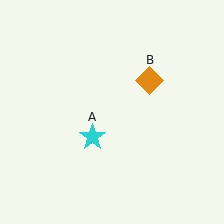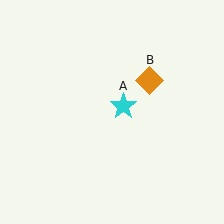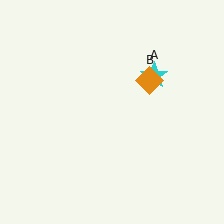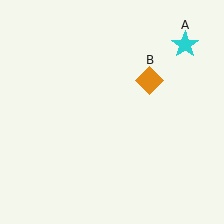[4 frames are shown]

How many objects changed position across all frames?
1 object changed position: cyan star (object A).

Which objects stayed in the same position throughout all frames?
Orange diamond (object B) remained stationary.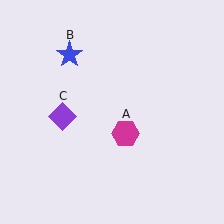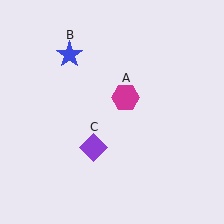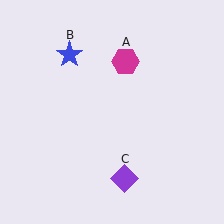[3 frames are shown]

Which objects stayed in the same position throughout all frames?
Blue star (object B) remained stationary.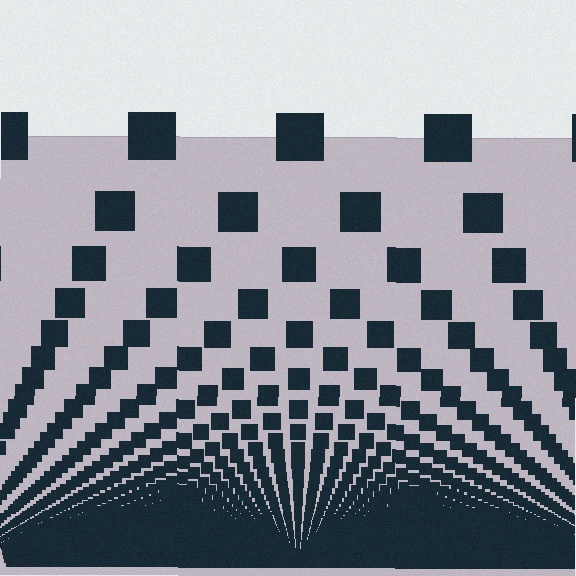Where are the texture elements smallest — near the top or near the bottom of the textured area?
Near the bottom.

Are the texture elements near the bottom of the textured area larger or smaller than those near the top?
Smaller. The gradient is inverted — elements near the bottom are smaller and denser.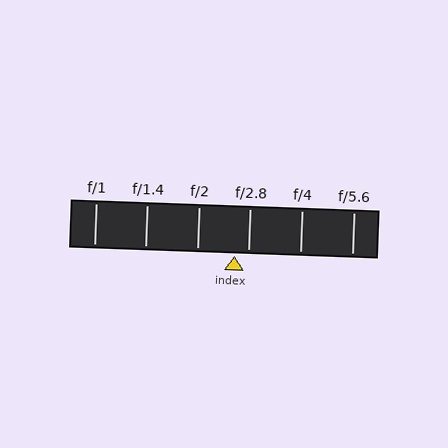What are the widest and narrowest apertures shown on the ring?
The widest aperture shown is f/1 and the narrowest is f/5.6.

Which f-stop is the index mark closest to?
The index mark is closest to f/2.8.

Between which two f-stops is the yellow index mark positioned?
The index mark is between f/2 and f/2.8.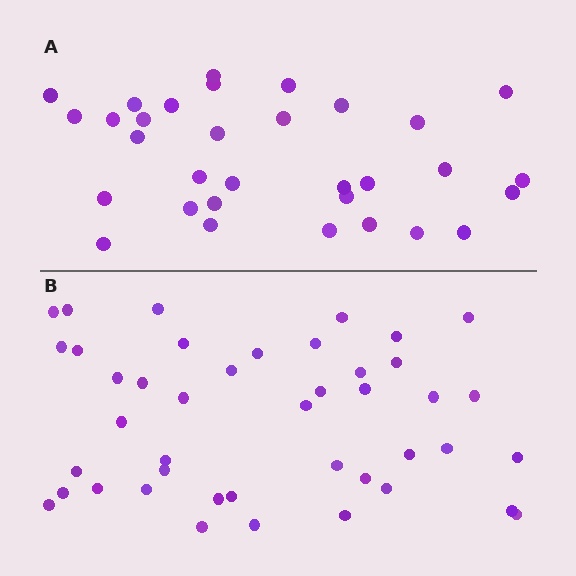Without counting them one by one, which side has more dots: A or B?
Region B (the bottom region) has more dots.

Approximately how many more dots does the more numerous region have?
Region B has roughly 12 or so more dots than region A.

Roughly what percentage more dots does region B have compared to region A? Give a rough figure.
About 35% more.